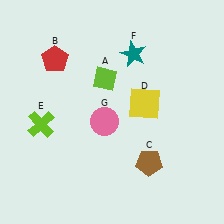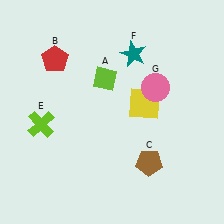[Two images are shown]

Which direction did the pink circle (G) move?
The pink circle (G) moved right.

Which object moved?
The pink circle (G) moved right.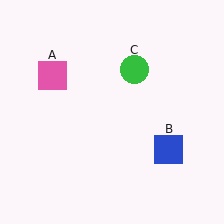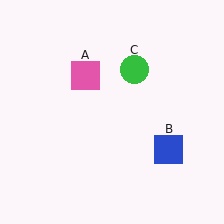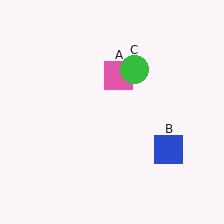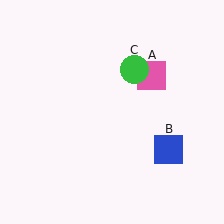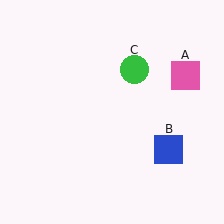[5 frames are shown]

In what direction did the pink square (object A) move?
The pink square (object A) moved right.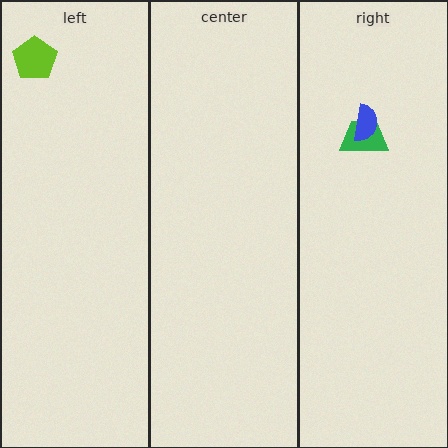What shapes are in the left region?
The lime pentagon.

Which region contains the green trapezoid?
The right region.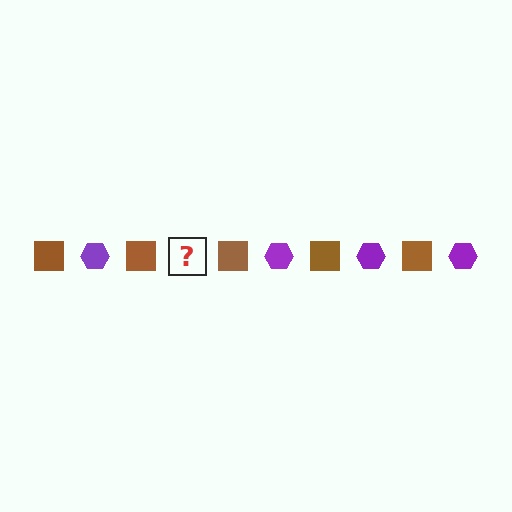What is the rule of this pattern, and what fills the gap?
The rule is that the pattern alternates between brown square and purple hexagon. The gap should be filled with a purple hexagon.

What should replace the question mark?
The question mark should be replaced with a purple hexagon.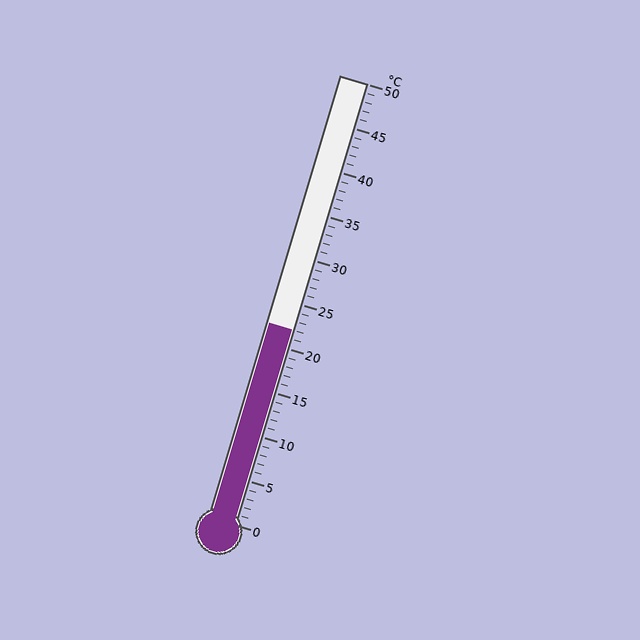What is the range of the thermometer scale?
The thermometer scale ranges from 0°C to 50°C.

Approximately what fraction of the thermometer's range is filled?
The thermometer is filled to approximately 45% of its range.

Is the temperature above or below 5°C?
The temperature is above 5°C.